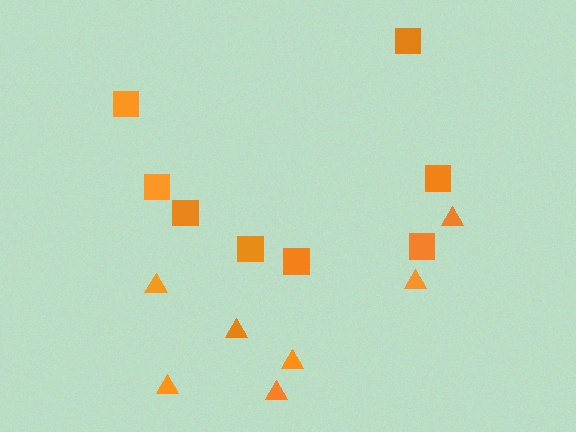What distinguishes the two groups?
There are 2 groups: one group of squares (8) and one group of triangles (7).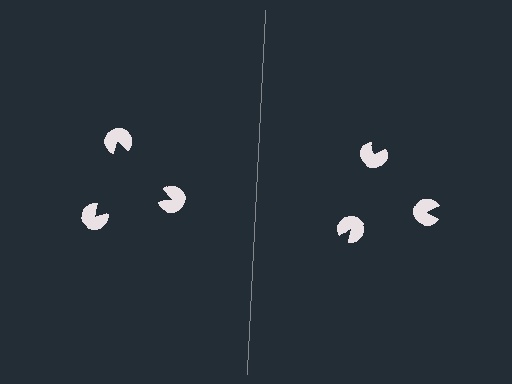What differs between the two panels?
The pac-man discs are positioned identically on both sides; only the wedge orientations differ. On the left they align to a triangle; on the right they are misaligned.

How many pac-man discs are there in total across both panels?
6 — 3 on each side.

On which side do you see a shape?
An illusory triangle appears on the left side. On the right side the wedge cuts are rotated, so no coherent shape forms.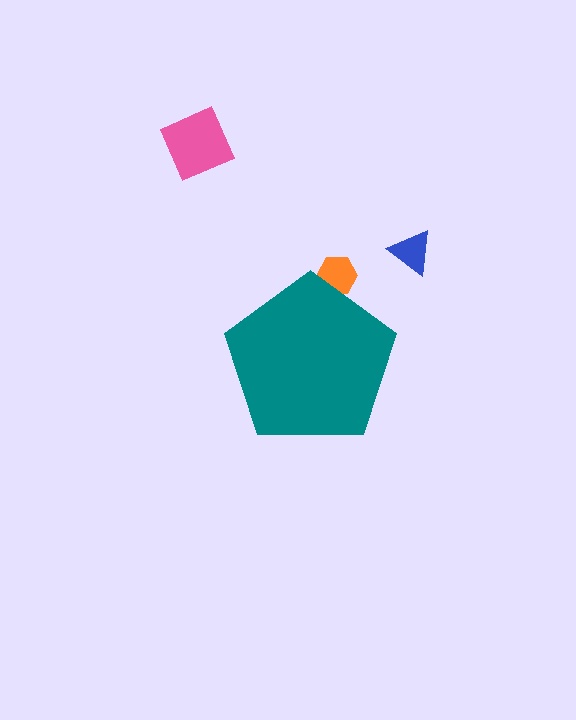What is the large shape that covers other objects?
A teal pentagon.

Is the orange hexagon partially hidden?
Yes, the orange hexagon is partially hidden behind the teal pentagon.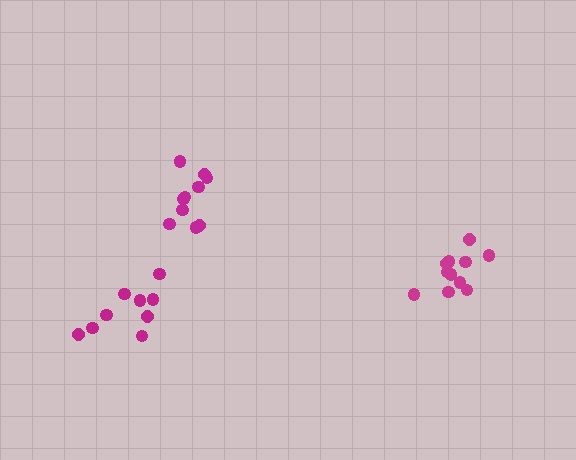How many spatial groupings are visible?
There are 3 spatial groupings.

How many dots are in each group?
Group 1: 9 dots, Group 2: 11 dots, Group 3: 10 dots (30 total).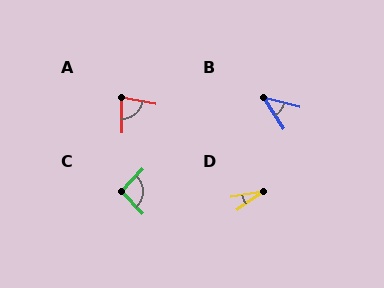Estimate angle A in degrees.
Approximately 80 degrees.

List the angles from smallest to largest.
D (26°), B (42°), A (80°), C (93°).